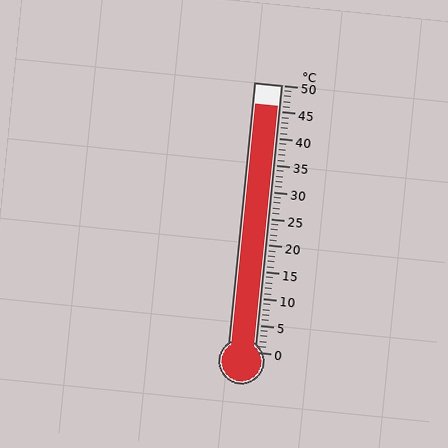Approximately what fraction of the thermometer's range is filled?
The thermometer is filled to approximately 90% of its range.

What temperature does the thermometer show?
The thermometer shows approximately 46°C.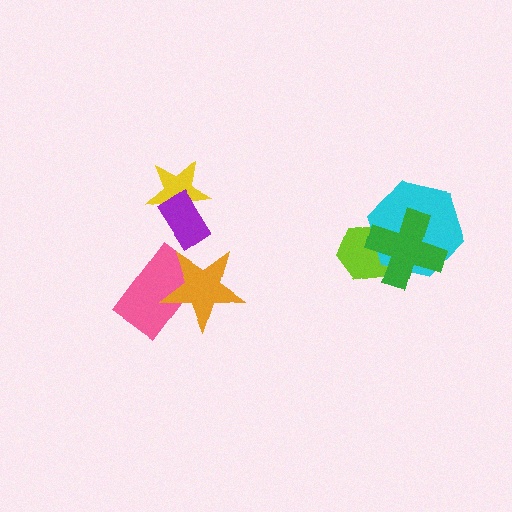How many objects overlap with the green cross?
2 objects overlap with the green cross.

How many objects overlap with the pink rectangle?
1 object overlaps with the pink rectangle.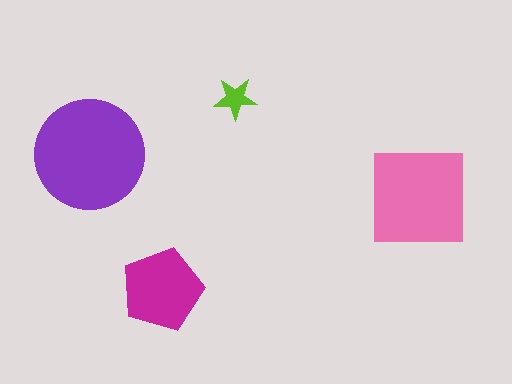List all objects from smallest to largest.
The lime star, the magenta pentagon, the pink square, the purple circle.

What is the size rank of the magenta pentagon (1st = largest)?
3rd.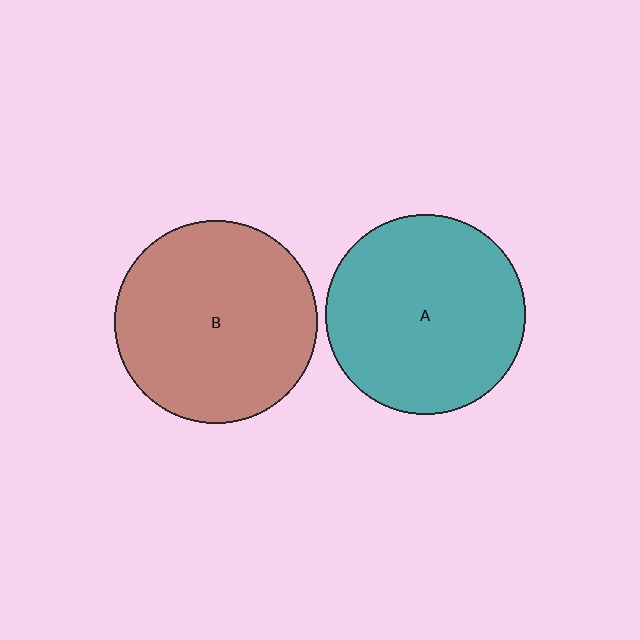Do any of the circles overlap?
No, none of the circles overlap.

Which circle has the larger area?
Circle B (brown).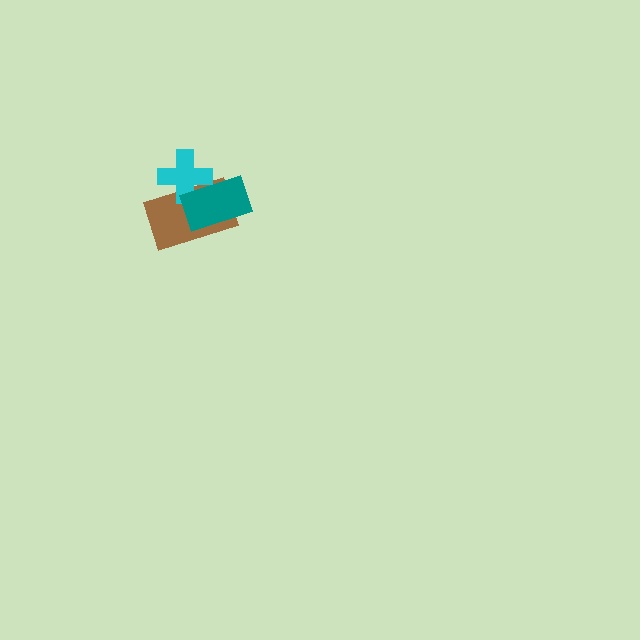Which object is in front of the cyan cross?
The teal rectangle is in front of the cyan cross.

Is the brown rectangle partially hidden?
Yes, it is partially covered by another shape.